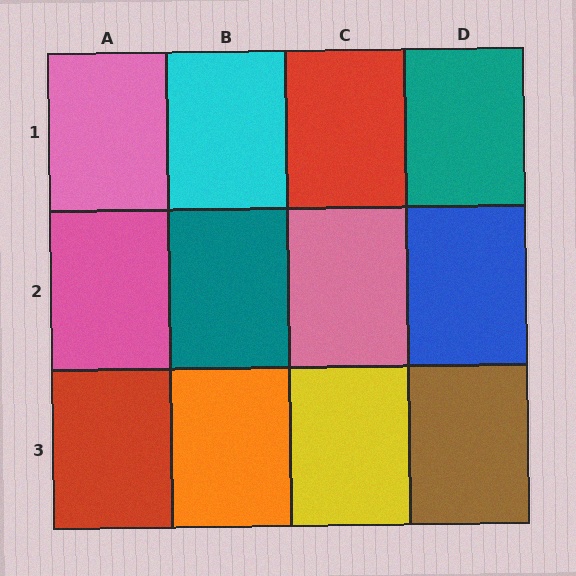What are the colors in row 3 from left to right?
Red, orange, yellow, brown.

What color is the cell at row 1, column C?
Red.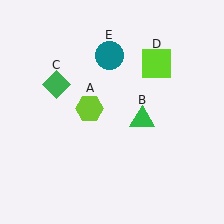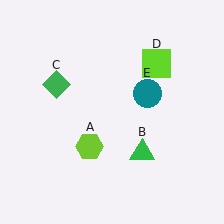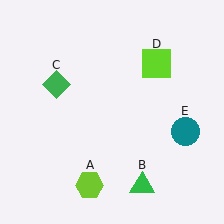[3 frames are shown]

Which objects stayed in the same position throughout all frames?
Green diamond (object C) and lime square (object D) remained stationary.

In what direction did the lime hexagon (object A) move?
The lime hexagon (object A) moved down.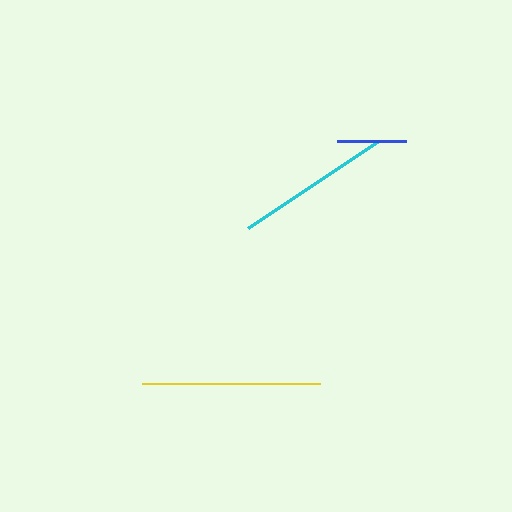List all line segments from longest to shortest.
From longest to shortest: yellow, cyan, blue.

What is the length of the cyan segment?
The cyan segment is approximately 157 pixels long.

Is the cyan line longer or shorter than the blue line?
The cyan line is longer than the blue line.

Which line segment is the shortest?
The blue line is the shortest at approximately 69 pixels.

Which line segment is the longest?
The yellow line is the longest at approximately 179 pixels.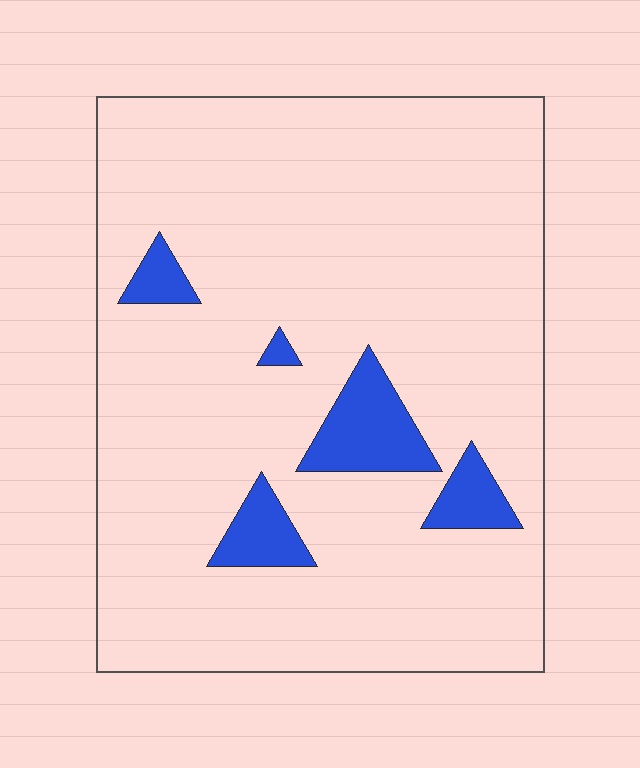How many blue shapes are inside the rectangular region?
5.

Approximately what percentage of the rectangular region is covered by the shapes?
Approximately 10%.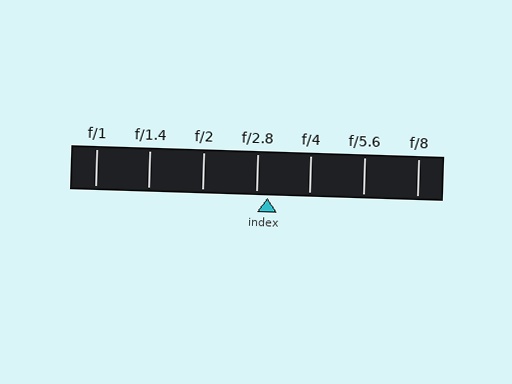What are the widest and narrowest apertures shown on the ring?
The widest aperture shown is f/1 and the narrowest is f/8.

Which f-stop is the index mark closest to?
The index mark is closest to f/2.8.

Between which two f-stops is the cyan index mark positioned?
The index mark is between f/2.8 and f/4.